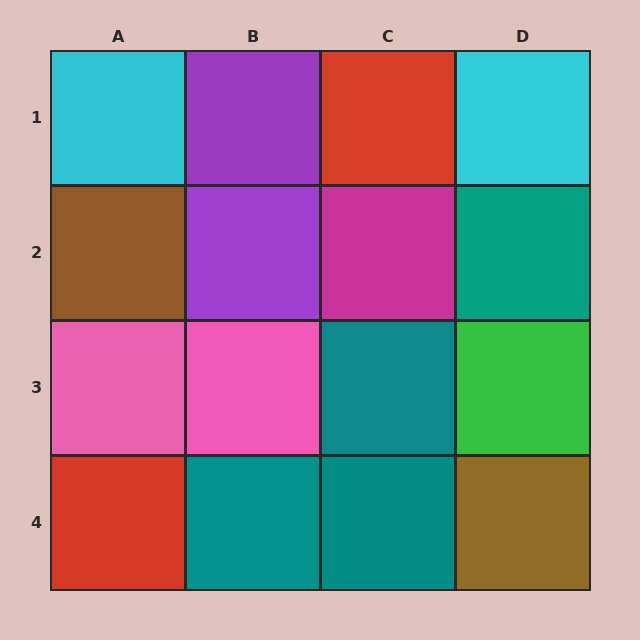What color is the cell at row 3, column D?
Green.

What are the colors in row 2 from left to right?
Brown, purple, magenta, teal.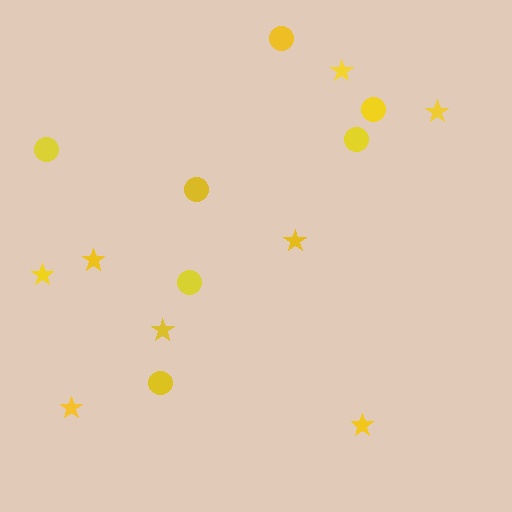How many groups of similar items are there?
There are 2 groups: one group of circles (7) and one group of stars (8).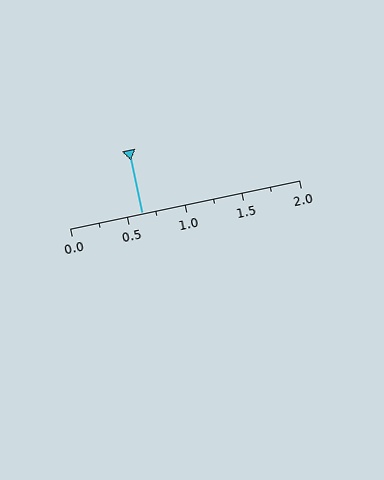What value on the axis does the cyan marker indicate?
The marker indicates approximately 0.62.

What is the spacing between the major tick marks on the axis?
The major ticks are spaced 0.5 apart.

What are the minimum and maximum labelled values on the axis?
The axis runs from 0.0 to 2.0.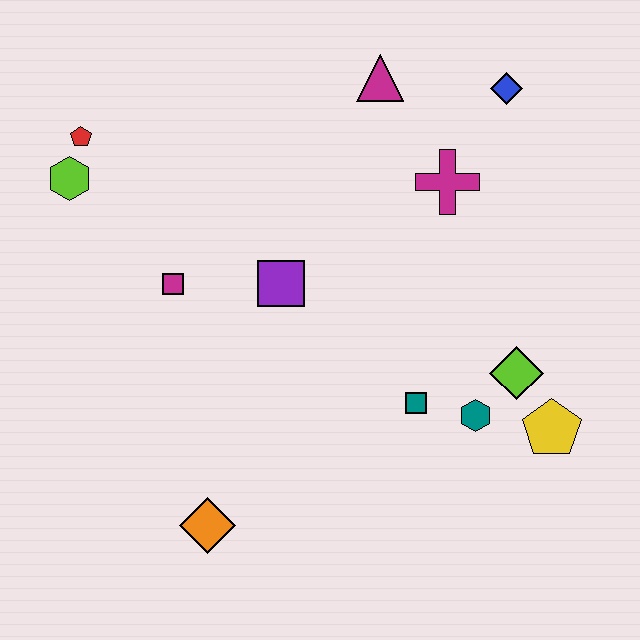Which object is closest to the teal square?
The teal hexagon is closest to the teal square.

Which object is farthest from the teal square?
The red pentagon is farthest from the teal square.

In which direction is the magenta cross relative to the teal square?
The magenta cross is above the teal square.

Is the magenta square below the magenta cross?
Yes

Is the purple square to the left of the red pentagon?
No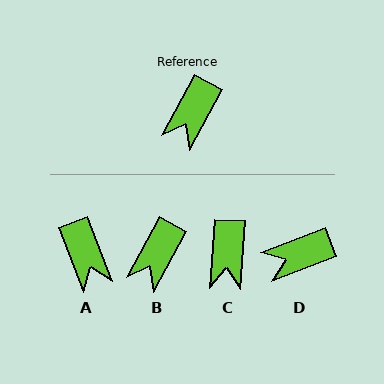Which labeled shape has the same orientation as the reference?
B.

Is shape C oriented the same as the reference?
No, it is off by about 25 degrees.